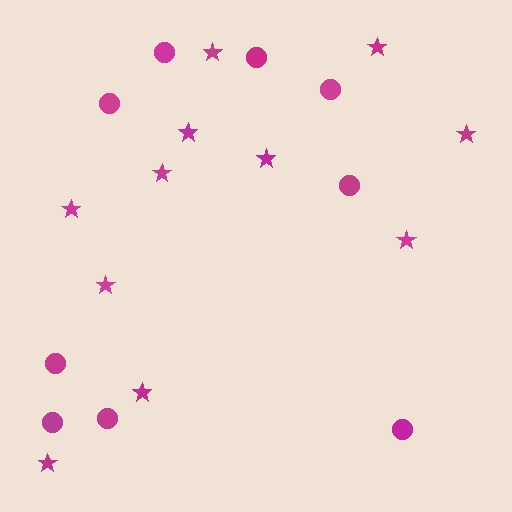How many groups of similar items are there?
There are 2 groups: one group of circles (9) and one group of stars (11).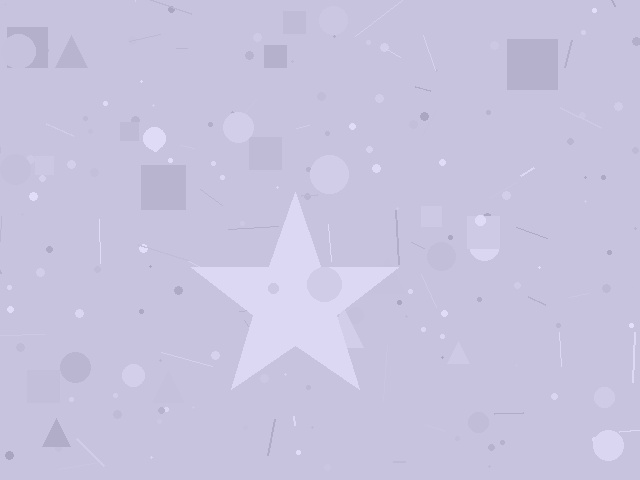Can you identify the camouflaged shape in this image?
The camouflaged shape is a star.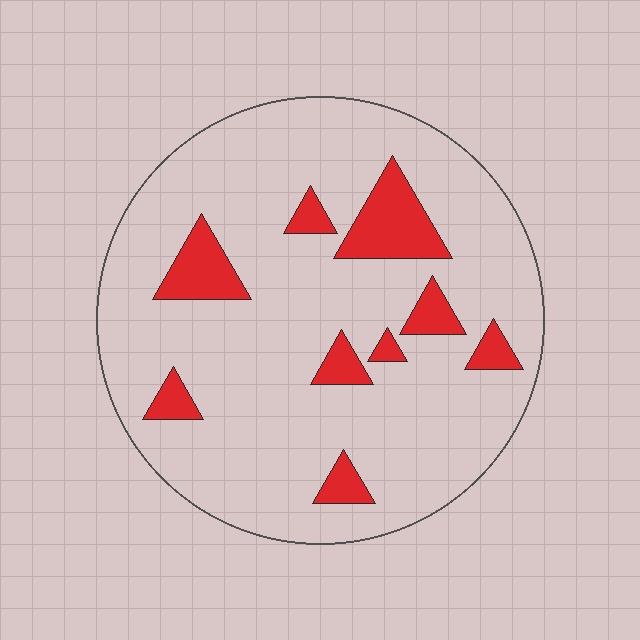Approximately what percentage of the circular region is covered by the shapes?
Approximately 15%.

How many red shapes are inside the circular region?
9.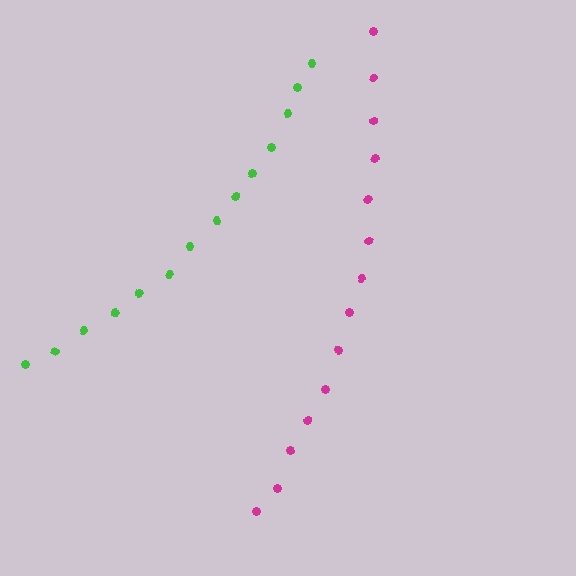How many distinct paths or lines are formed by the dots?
There are 2 distinct paths.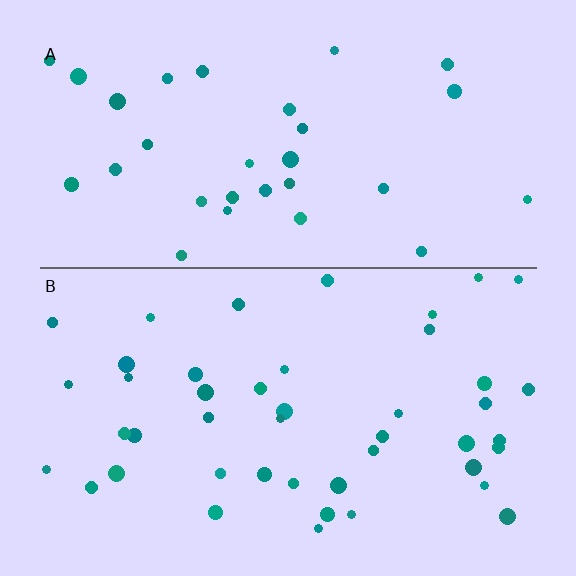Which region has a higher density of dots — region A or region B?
B (the bottom).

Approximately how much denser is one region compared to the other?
Approximately 1.4× — region B over region A.